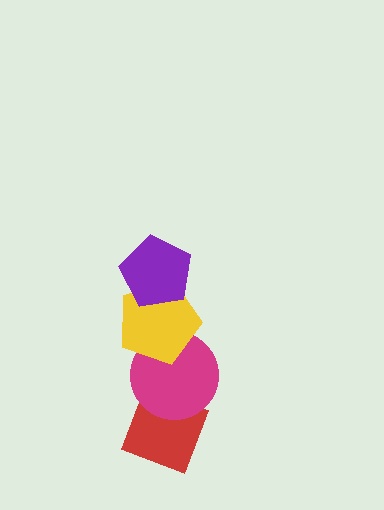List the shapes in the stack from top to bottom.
From top to bottom: the purple pentagon, the yellow pentagon, the magenta circle, the red diamond.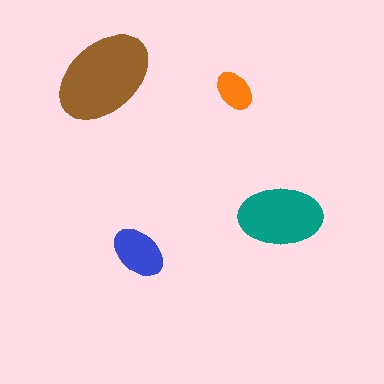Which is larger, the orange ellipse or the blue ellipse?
The blue one.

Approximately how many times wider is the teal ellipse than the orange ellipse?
About 2 times wider.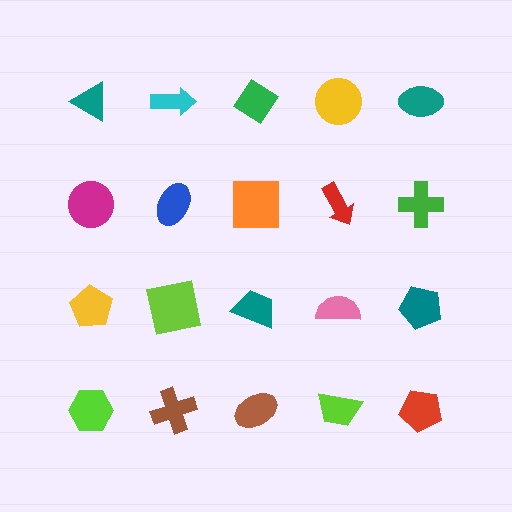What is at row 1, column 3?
A green diamond.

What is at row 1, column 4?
A yellow circle.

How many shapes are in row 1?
5 shapes.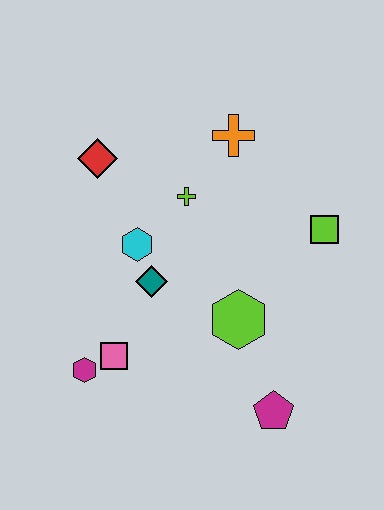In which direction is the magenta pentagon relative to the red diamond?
The magenta pentagon is below the red diamond.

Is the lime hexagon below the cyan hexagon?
Yes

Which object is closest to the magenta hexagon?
The pink square is closest to the magenta hexagon.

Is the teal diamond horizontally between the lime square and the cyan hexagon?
Yes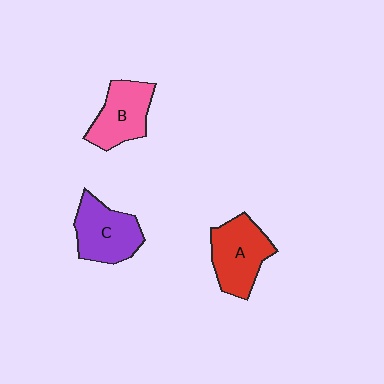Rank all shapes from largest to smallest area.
From largest to smallest: A (red), C (purple), B (pink).